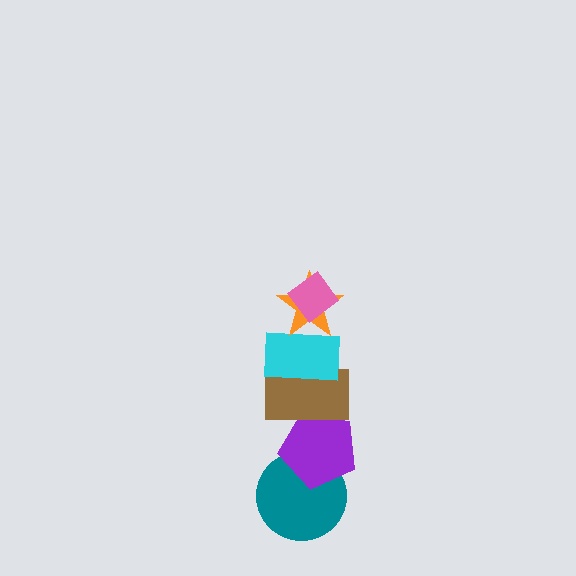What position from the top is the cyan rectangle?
The cyan rectangle is 3rd from the top.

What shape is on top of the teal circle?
The purple pentagon is on top of the teal circle.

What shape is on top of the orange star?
The pink diamond is on top of the orange star.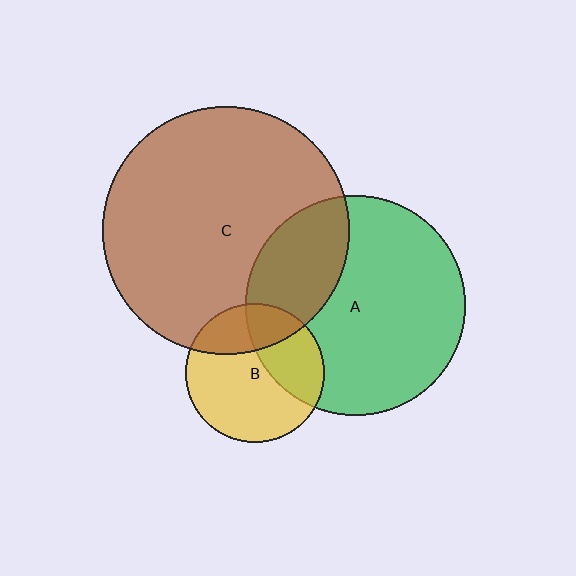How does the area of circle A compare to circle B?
Approximately 2.5 times.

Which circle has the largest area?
Circle C (brown).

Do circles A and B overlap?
Yes.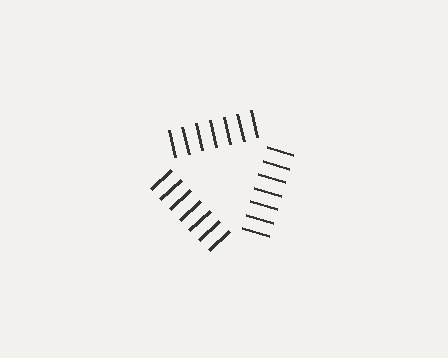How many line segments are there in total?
21 — 7 along each of the 3 edges.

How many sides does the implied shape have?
3 sides — the line-ends trace a triangle.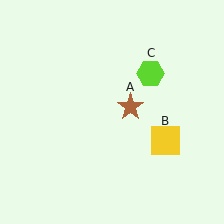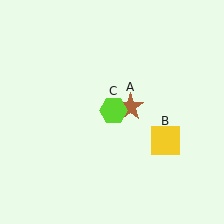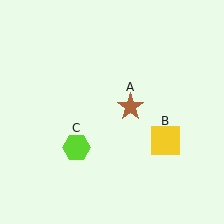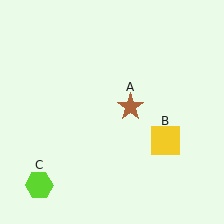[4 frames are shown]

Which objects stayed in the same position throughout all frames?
Brown star (object A) and yellow square (object B) remained stationary.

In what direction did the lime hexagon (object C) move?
The lime hexagon (object C) moved down and to the left.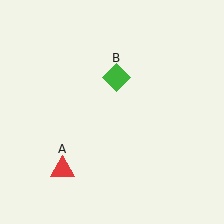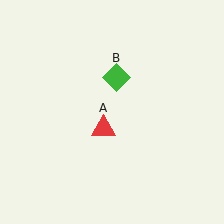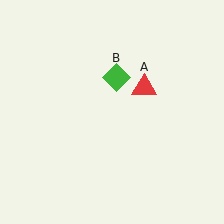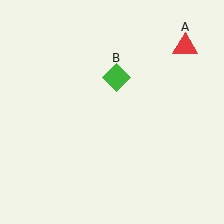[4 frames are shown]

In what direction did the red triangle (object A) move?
The red triangle (object A) moved up and to the right.